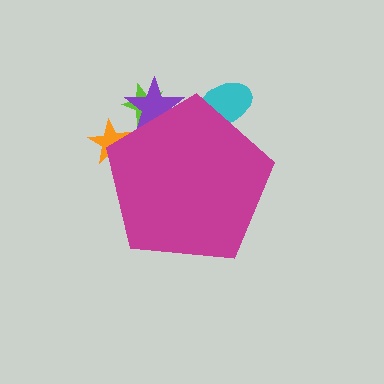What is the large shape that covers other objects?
A magenta pentagon.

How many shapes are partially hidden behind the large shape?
4 shapes are partially hidden.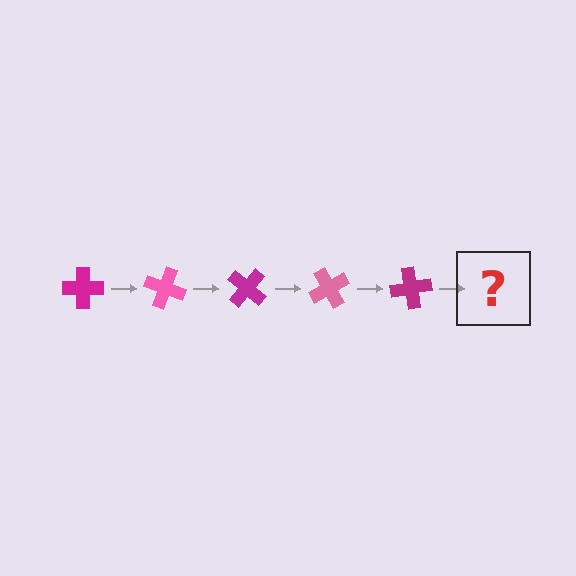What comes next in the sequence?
The next element should be a pink cross, rotated 100 degrees from the start.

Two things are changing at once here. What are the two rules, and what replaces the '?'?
The two rules are that it rotates 20 degrees each step and the color cycles through magenta and pink. The '?' should be a pink cross, rotated 100 degrees from the start.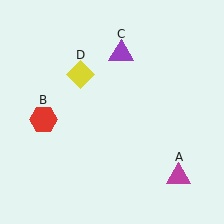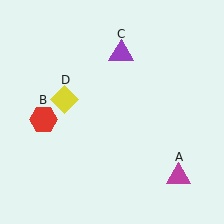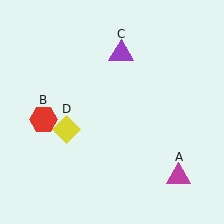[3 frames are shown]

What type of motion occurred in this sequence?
The yellow diamond (object D) rotated counterclockwise around the center of the scene.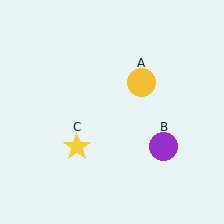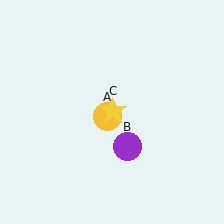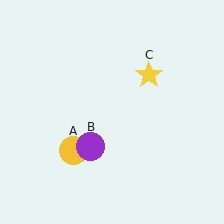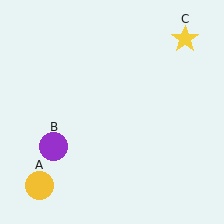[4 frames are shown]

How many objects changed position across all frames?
3 objects changed position: yellow circle (object A), purple circle (object B), yellow star (object C).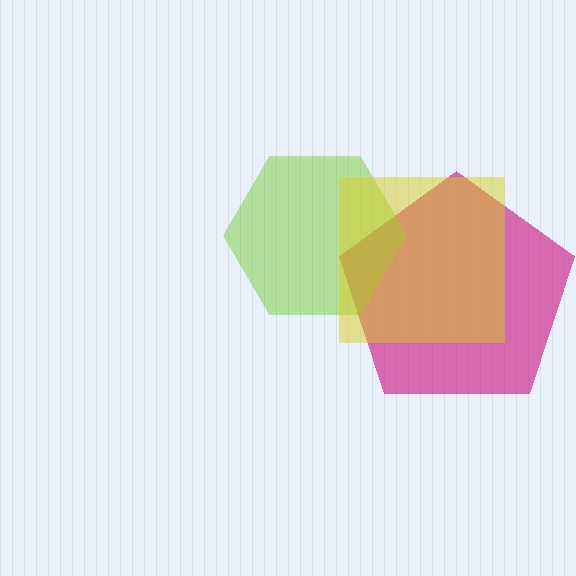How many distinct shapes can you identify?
There are 3 distinct shapes: a magenta pentagon, a lime hexagon, a yellow square.